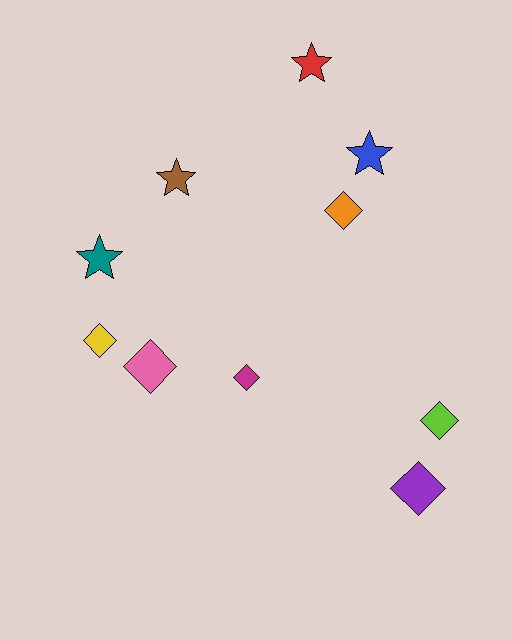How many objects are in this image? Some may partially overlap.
There are 10 objects.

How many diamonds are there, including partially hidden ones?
There are 6 diamonds.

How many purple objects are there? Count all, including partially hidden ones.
There is 1 purple object.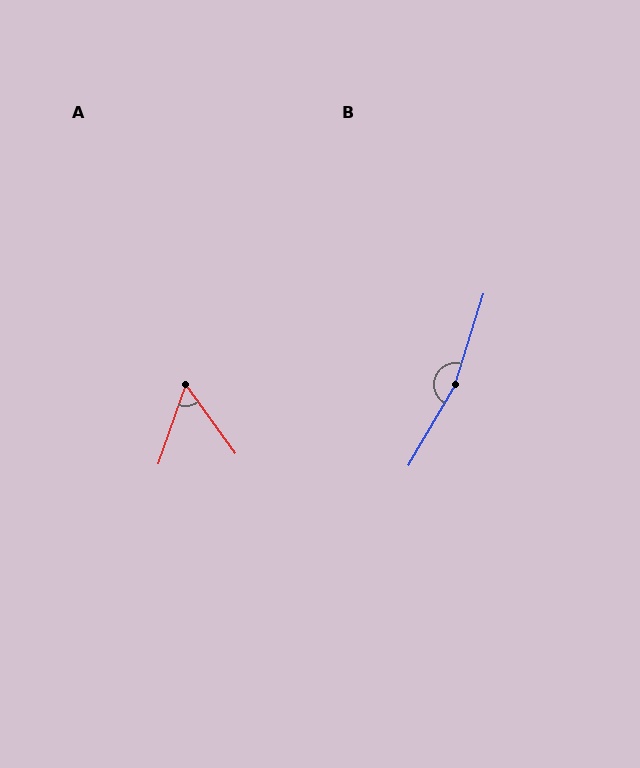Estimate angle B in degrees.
Approximately 168 degrees.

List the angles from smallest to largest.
A (55°), B (168°).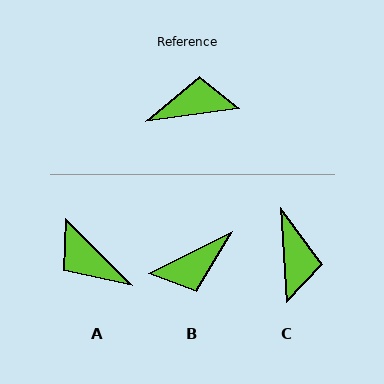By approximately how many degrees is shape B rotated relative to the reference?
Approximately 162 degrees clockwise.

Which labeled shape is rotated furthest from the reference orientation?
B, about 162 degrees away.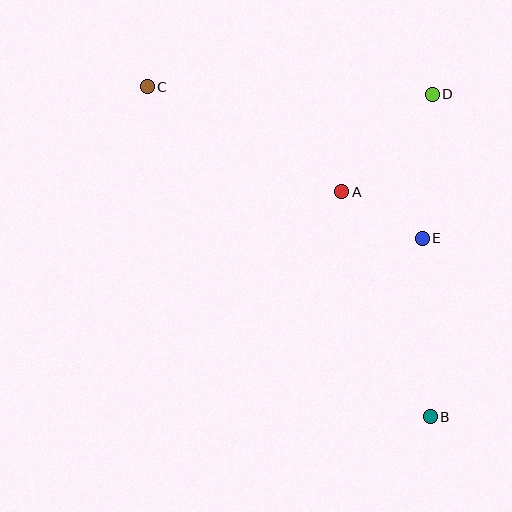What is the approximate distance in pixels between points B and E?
The distance between B and E is approximately 179 pixels.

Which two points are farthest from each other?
Points B and C are farthest from each other.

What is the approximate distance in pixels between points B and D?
The distance between B and D is approximately 322 pixels.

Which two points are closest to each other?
Points A and E are closest to each other.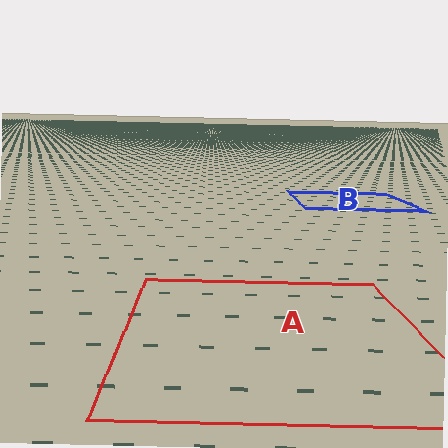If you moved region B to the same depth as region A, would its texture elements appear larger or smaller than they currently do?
They would appear larger. At a closer depth, the same texture elements are projected at a bigger on-screen size.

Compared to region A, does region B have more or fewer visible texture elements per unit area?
Region B has more texture elements per unit area — they are packed more densely because it is farther away.